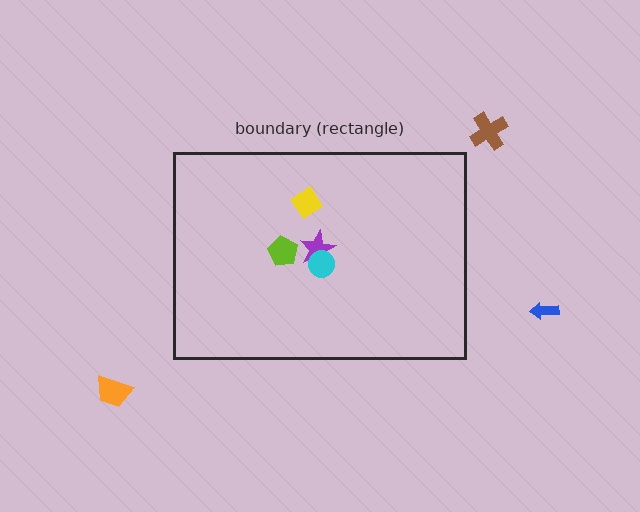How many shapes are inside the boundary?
4 inside, 3 outside.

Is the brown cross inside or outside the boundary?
Outside.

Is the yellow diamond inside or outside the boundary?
Inside.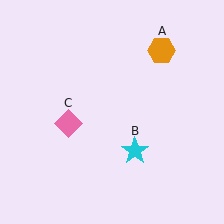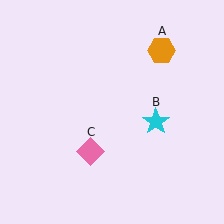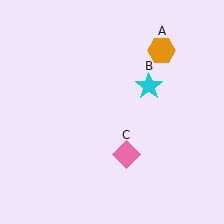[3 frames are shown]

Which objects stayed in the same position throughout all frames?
Orange hexagon (object A) remained stationary.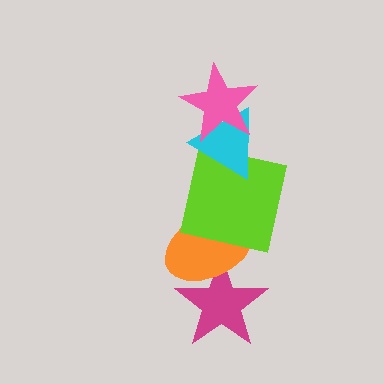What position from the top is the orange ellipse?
The orange ellipse is 4th from the top.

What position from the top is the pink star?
The pink star is 1st from the top.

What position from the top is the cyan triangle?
The cyan triangle is 2nd from the top.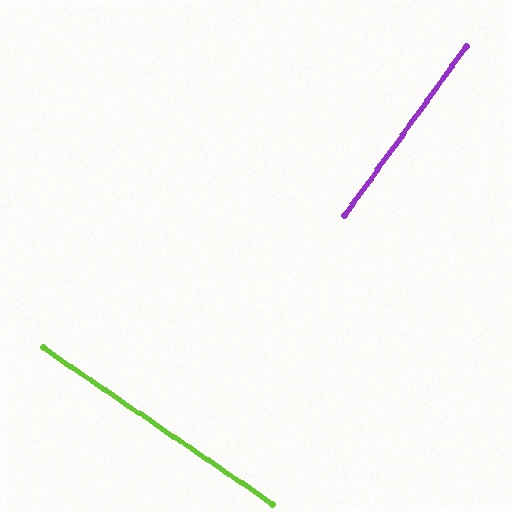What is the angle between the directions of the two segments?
Approximately 89 degrees.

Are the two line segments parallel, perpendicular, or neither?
Perpendicular — they meet at approximately 89°.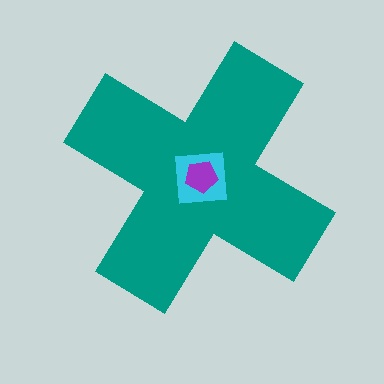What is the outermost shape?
The teal cross.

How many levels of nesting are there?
3.